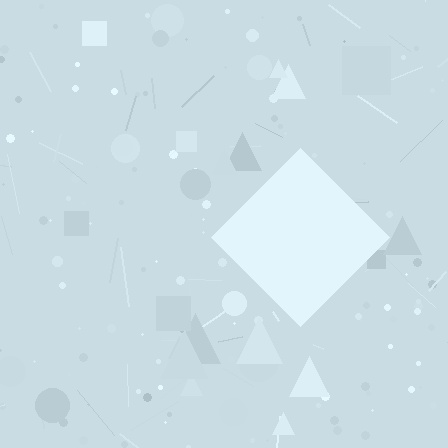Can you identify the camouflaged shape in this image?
The camouflaged shape is a diamond.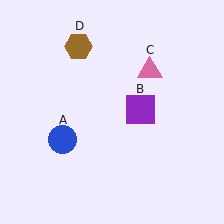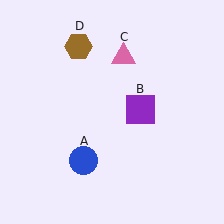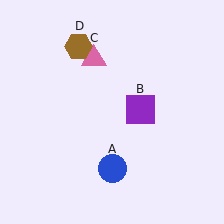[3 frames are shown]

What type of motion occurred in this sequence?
The blue circle (object A), pink triangle (object C) rotated counterclockwise around the center of the scene.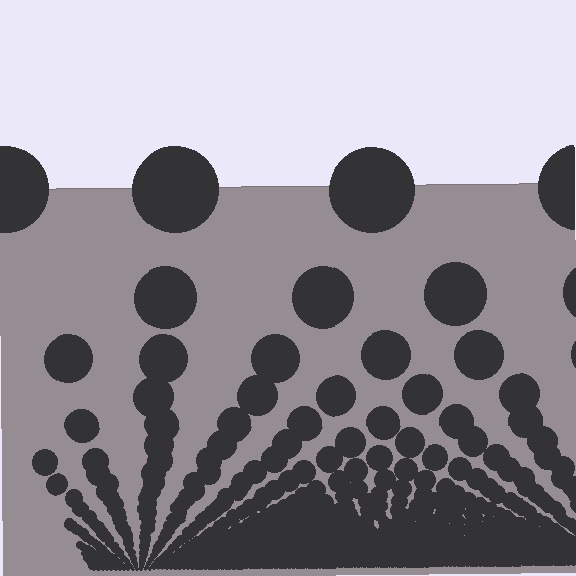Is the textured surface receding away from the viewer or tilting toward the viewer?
The surface appears to tilt toward the viewer. Texture elements get larger and sparser toward the top.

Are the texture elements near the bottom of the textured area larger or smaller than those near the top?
Smaller. The gradient is inverted — elements near the bottom are smaller and denser.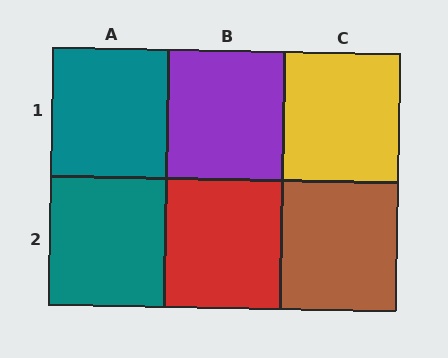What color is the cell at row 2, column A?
Teal.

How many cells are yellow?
1 cell is yellow.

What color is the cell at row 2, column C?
Brown.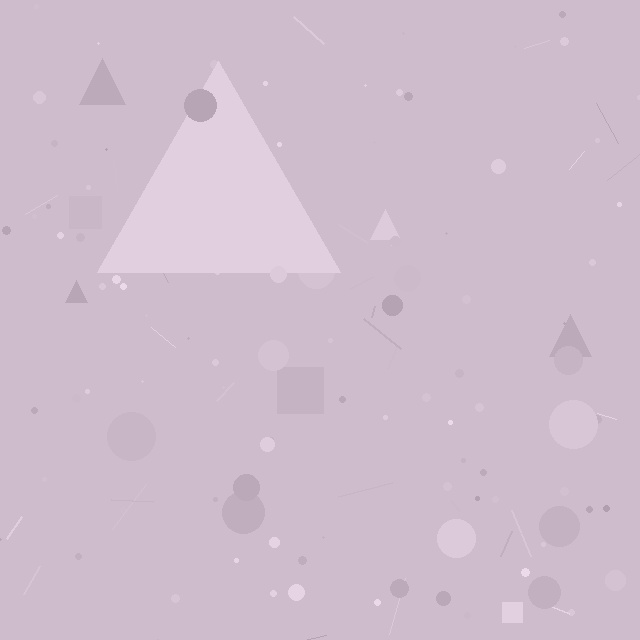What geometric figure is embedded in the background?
A triangle is embedded in the background.